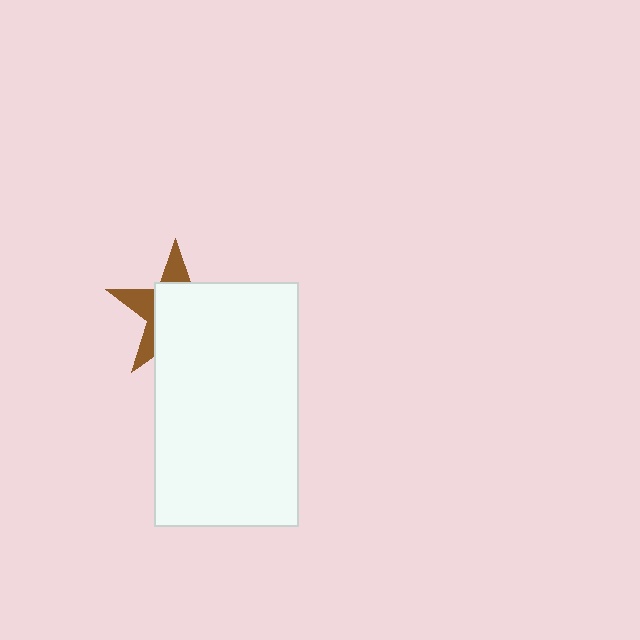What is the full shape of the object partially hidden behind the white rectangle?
The partially hidden object is a brown star.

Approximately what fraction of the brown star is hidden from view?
Roughly 67% of the brown star is hidden behind the white rectangle.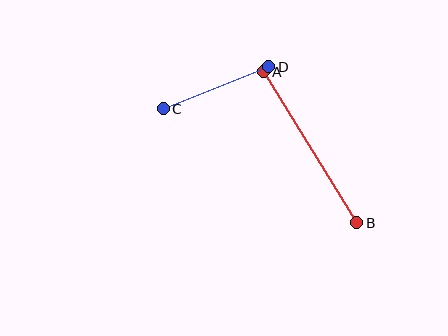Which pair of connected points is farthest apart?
Points A and B are farthest apart.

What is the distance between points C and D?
The distance is approximately 113 pixels.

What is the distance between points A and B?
The distance is approximately 177 pixels.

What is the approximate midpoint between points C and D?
The midpoint is at approximately (216, 88) pixels.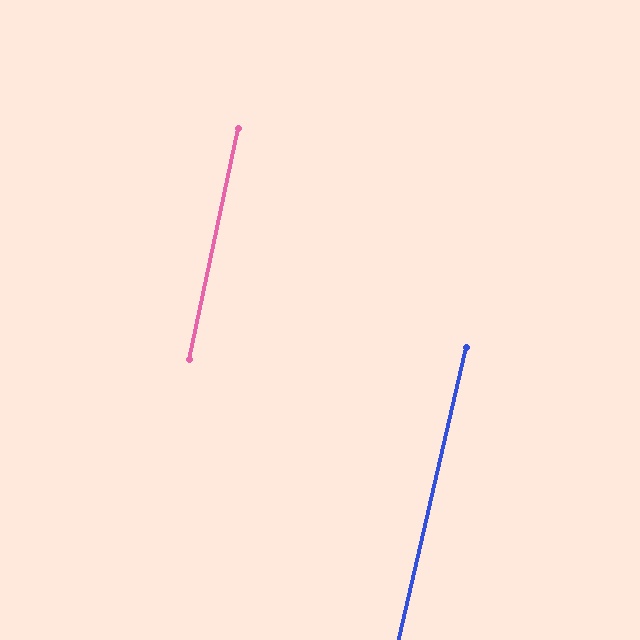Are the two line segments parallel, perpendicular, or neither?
Parallel — their directions differ by only 0.8°.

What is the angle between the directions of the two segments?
Approximately 1 degree.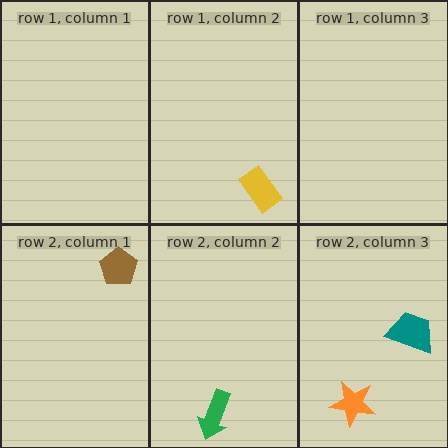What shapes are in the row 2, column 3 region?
The orange star, the teal trapezoid.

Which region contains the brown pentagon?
The row 2, column 1 region.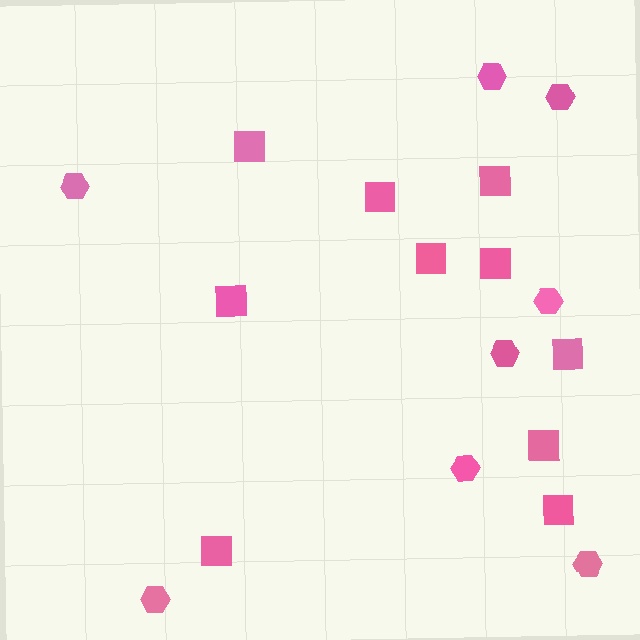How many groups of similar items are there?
There are 2 groups: one group of squares (10) and one group of hexagons (8).